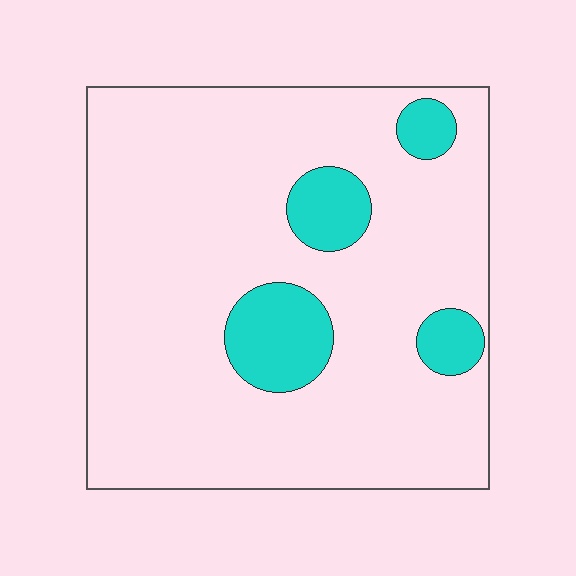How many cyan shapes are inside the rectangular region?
4.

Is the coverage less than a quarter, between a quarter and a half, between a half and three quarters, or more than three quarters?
Less than a quarter.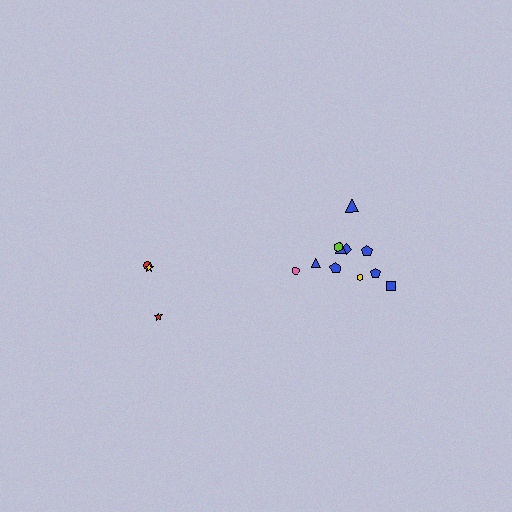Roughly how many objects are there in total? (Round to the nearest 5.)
Roughly 15 objects in total.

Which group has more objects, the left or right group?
The right group.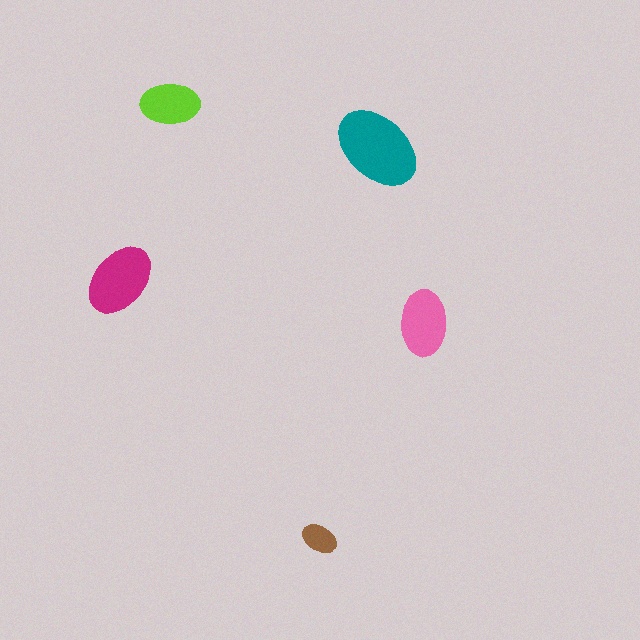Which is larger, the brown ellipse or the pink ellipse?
The pink one.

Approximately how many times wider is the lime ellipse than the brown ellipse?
About 1.5 times wider.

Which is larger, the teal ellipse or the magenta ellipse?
The teal one.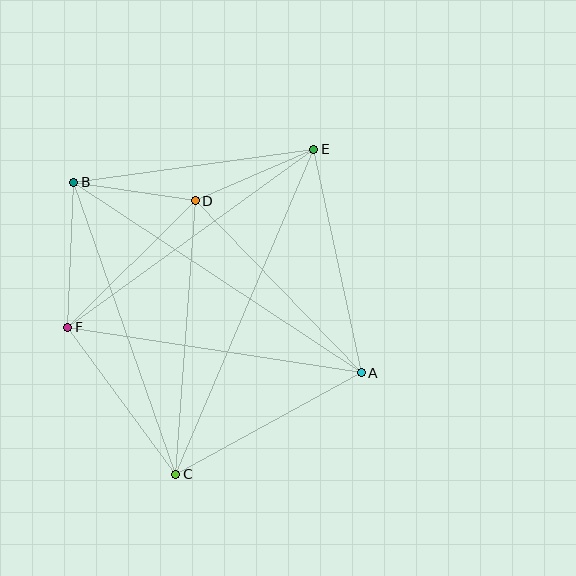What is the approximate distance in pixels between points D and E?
The distance between D and E is approximately 129 pixels.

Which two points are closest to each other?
Points B and D are closest to each other.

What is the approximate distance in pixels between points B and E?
The distance between B and E is approximately 242 pixels.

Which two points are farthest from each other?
Points C and E are farthest from each other.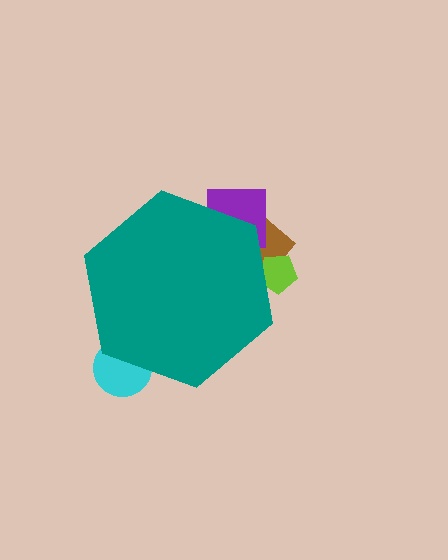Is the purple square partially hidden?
Yes, the purple square is partially hidden behind the teal hexagon.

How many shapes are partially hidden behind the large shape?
4 shapes are partially hidden.